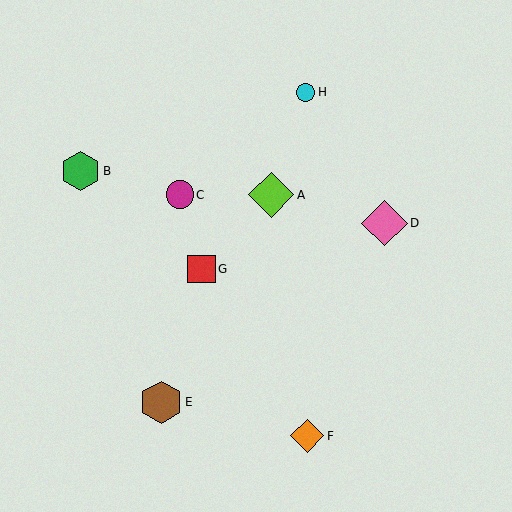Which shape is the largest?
The pink diamond (labeled D) is the largest.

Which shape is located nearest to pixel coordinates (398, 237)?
The pink diamond (labeled D) at (384, 223) is nearest to that location.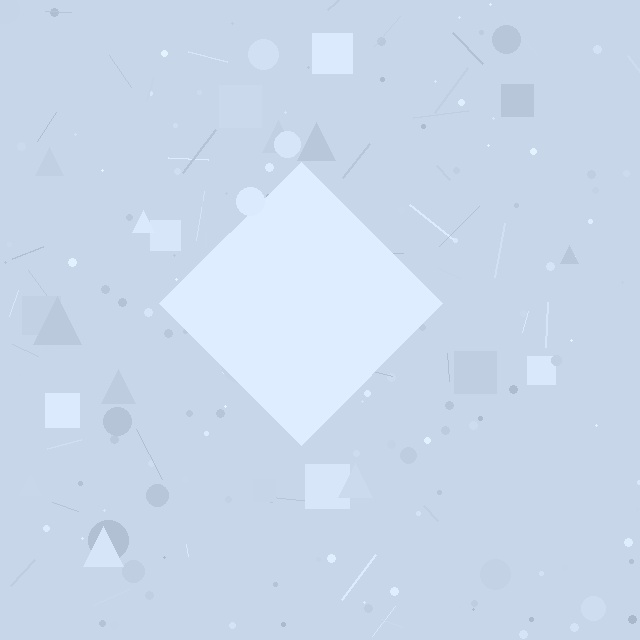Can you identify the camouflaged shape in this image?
The camouflaged shape is a diamond.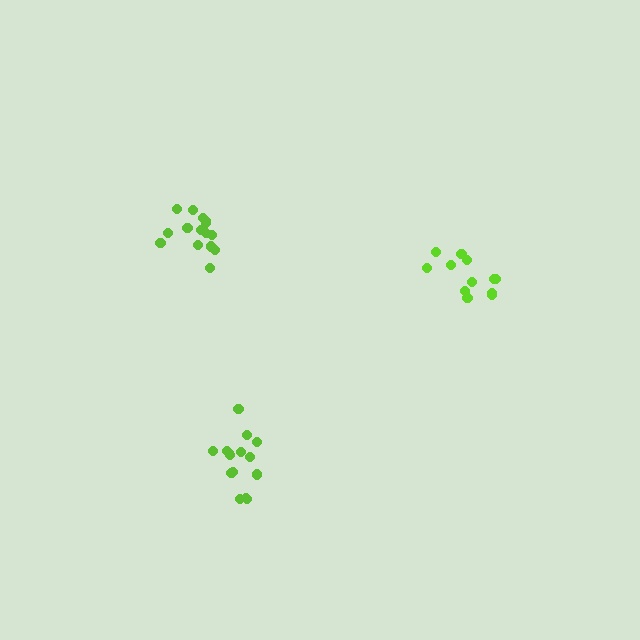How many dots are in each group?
Group 1: 12 dots, Group 2: 15 dots, Group 3: 15 dots (42 total).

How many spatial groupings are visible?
There are 3 spatial groupings.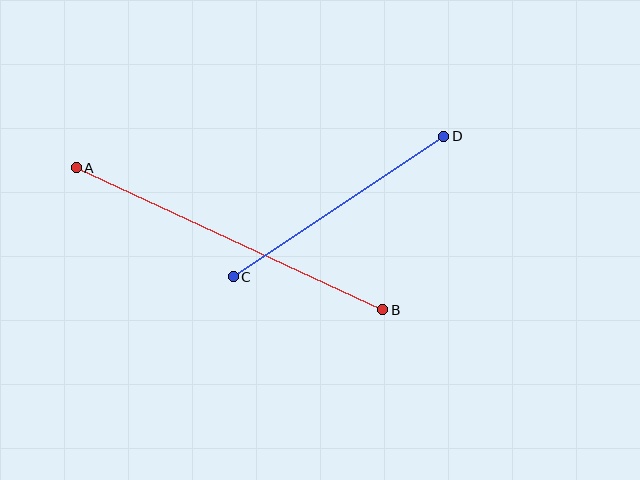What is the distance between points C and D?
The distance is approximately 253 pixels.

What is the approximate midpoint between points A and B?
The midpoint is at approximately (229, 239) pixels.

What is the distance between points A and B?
The distance is approximately 338 pixels.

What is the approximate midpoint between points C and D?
The midpoint is at approximately (339, 207) pixels.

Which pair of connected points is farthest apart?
Points A and B are farthest apart.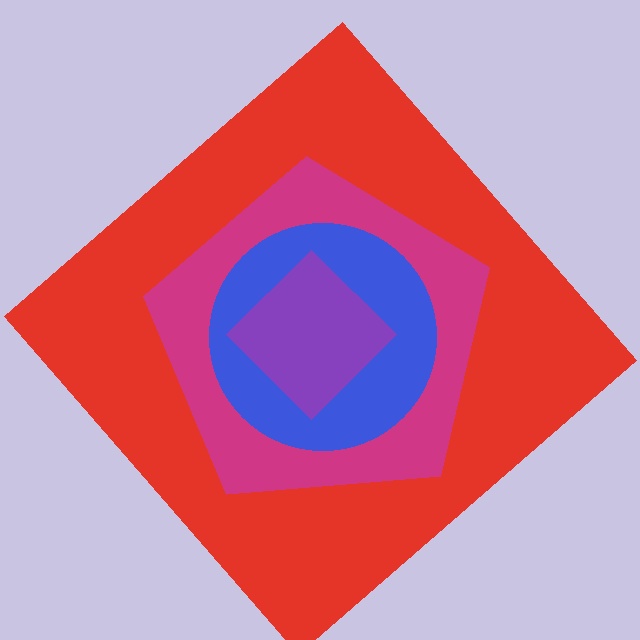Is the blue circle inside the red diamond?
Yes.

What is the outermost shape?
The red diamond.